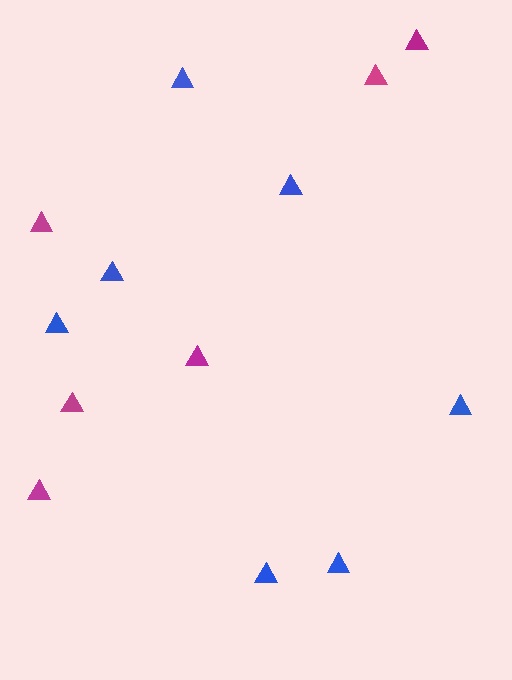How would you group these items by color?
There are 2 groups: one group of blue triangles (7) and one group of magenta triangles (6).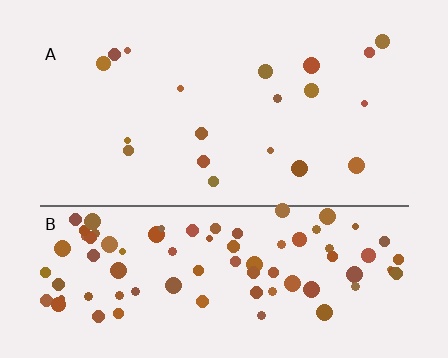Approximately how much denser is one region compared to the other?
Approximately 4.7× — region B over region A.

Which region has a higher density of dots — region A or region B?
B (the bottom).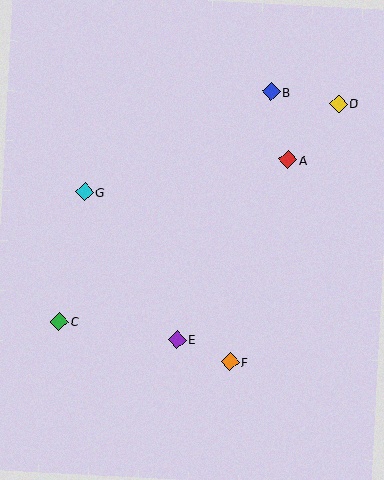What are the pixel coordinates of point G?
Point G is at (85, 192).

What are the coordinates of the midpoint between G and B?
The midpoint between G and B is at (178, 142).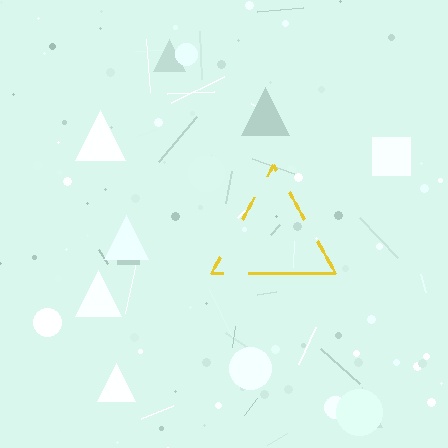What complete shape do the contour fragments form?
The contour fragments form a triangle.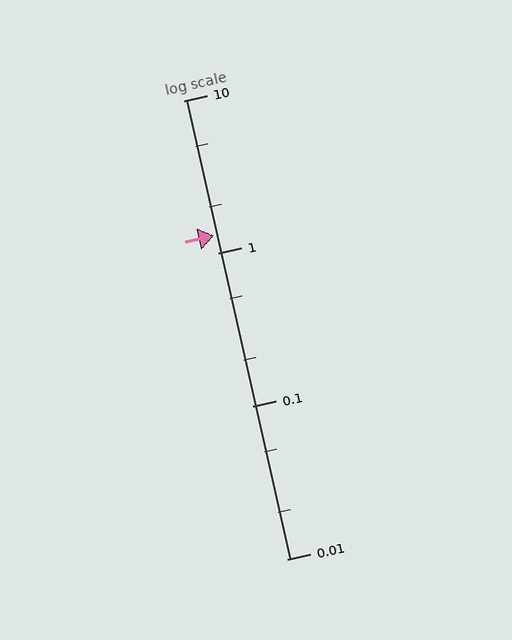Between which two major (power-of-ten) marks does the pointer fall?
The pointer is between 1 and 10.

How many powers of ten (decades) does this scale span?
The scale spans 3 decades, from 0.01 to 10.